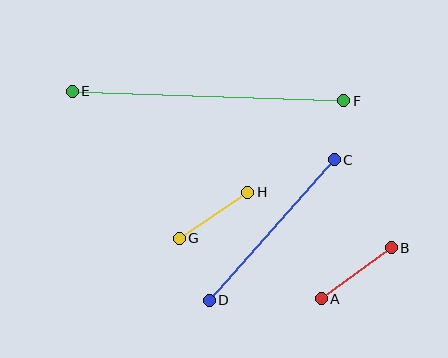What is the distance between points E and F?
The distance is approximately 271 pixels.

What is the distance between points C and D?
The distance is approximately 188 pixels.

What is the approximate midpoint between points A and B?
The midpoint is at approximately (356, 273) pixels.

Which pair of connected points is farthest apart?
Points E and F are farthest apart.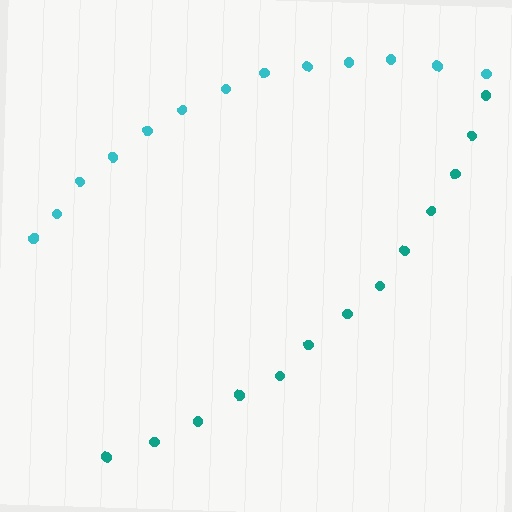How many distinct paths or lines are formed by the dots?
There are 2 distinct paths.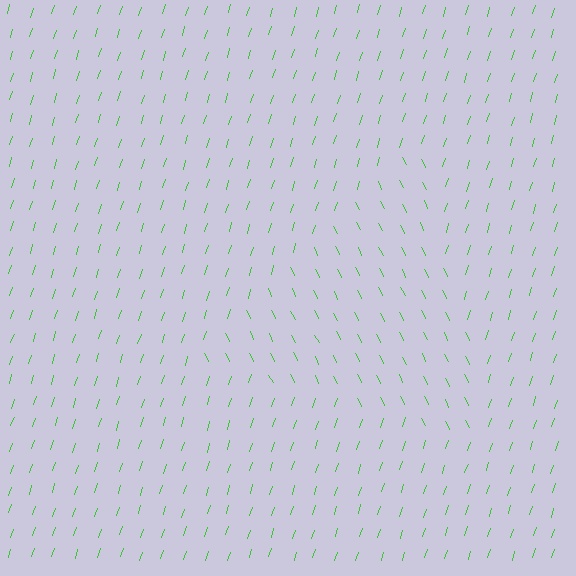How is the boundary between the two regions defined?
The boundary is defined purely by a change in line orientation (approximately 45 degrees difference). All lines are the same color and thickness.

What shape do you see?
I see a triangle.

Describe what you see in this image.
The image is filled with small green line segments. A triangle region in the image has lines oriented differently from the surrounding lines, creating a visible texture boundary.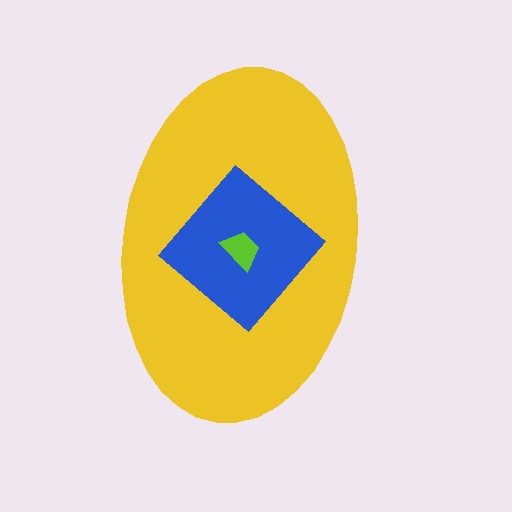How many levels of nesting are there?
3.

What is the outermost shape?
The yellow ellipse.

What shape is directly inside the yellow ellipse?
The blue diamond.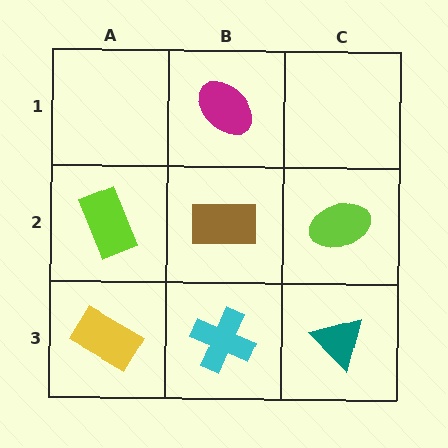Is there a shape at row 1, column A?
No, that cell is empty.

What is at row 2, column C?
A lime ellipse.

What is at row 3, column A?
A yellow rectangle.